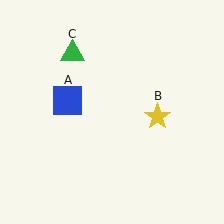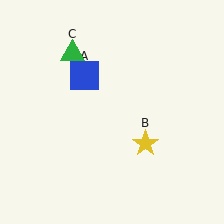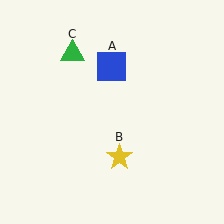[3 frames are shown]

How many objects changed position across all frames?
2 objects changed position: blue square (object A), yellow star (object B).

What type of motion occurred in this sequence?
The blue square (object A), yellow star (object B) rotated clockwise around the center of the scene.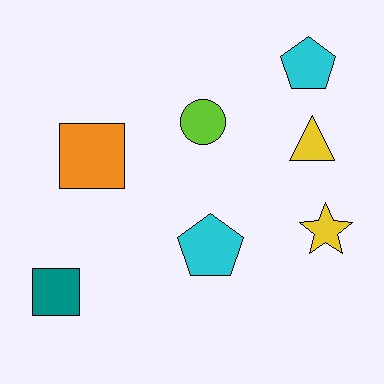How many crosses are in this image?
There are no crosses.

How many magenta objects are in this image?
There are no magenta objects.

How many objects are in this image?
There are 7 objects.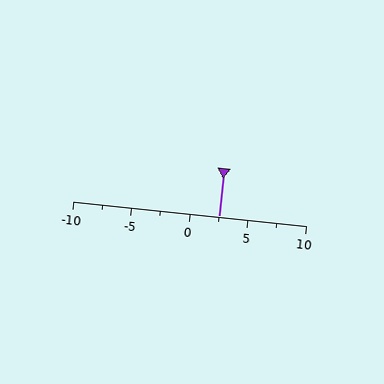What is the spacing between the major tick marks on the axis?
The major ticks are spaced 5 apart.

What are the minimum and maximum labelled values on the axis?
The axis runs from -10 to 10.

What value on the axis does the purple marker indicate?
The marker indicates approximately 2.5.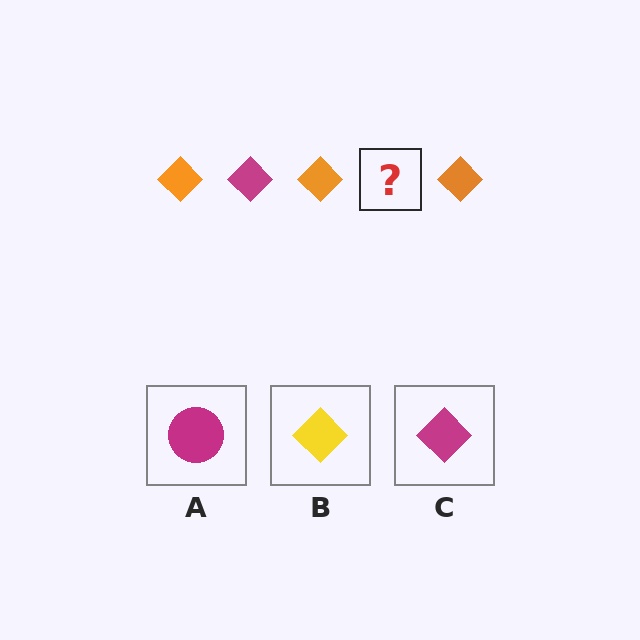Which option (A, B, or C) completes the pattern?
C.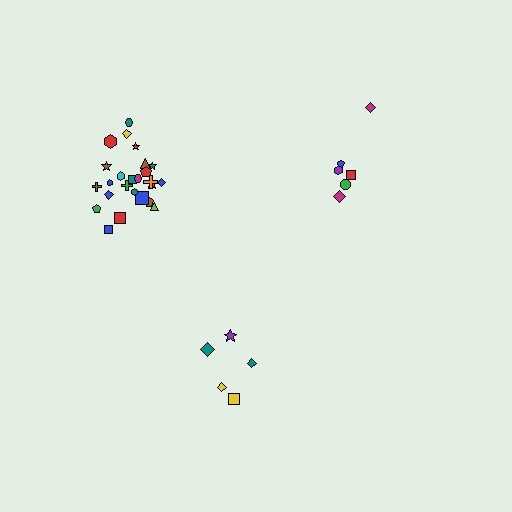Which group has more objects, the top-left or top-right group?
The top-left group.